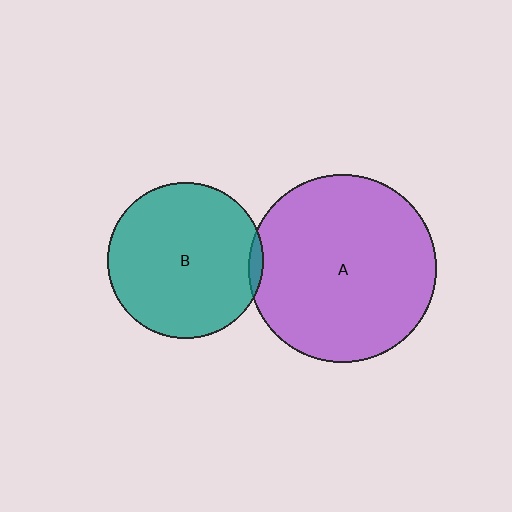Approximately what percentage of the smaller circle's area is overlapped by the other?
Approximately 5%.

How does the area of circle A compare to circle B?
Approximately 1.5 times.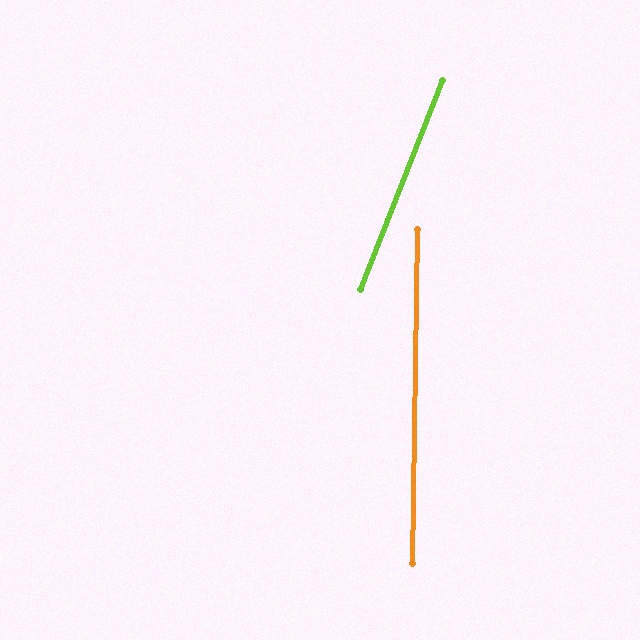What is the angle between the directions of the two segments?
Approximately 21 degrees.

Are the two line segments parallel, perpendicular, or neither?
Neither parallel nor perpendicular — they differ by about 21°.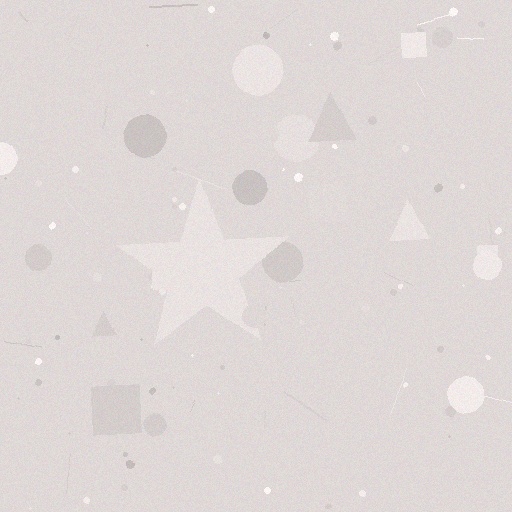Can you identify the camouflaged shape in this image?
The camouflaged shape is a star.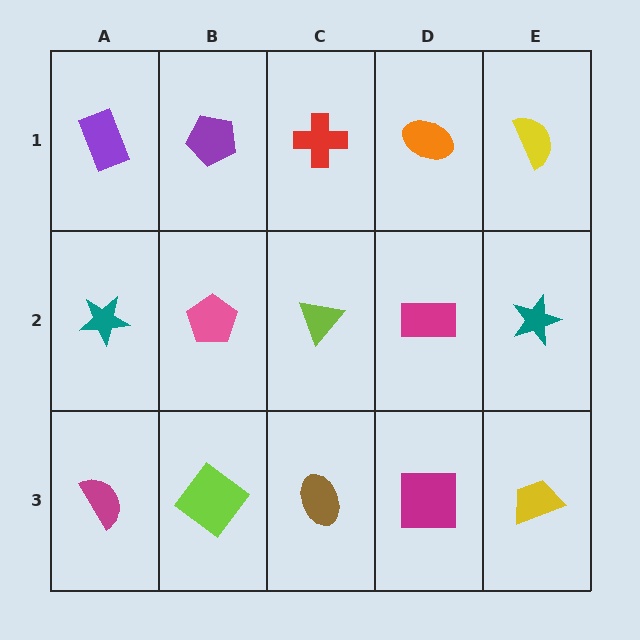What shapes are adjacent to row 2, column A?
A purple rectangle (row 1, column A), a magenta semicircle (row 3, column A), a pink pentagon (row 2, column B).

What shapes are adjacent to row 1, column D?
A magenta rectangle (row 2, column D), a red cross (row 1, column C), a yellow semicircle (row 1, column E).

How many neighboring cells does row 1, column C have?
3.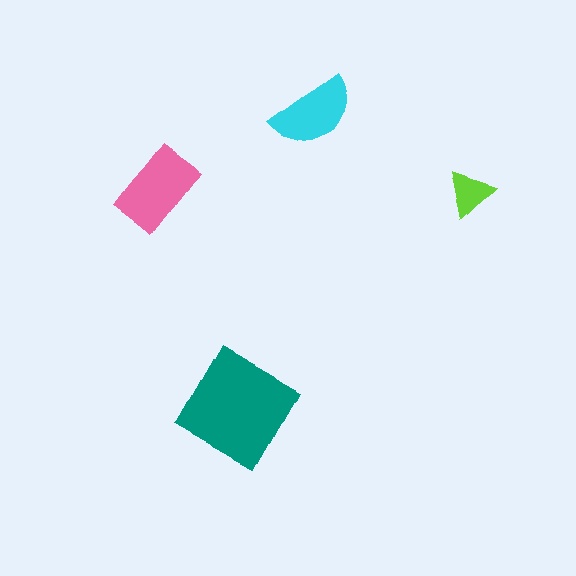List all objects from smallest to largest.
The lime triangle, the cyan semicircle, the pink rectangle, the teal square.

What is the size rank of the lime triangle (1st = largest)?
4th.